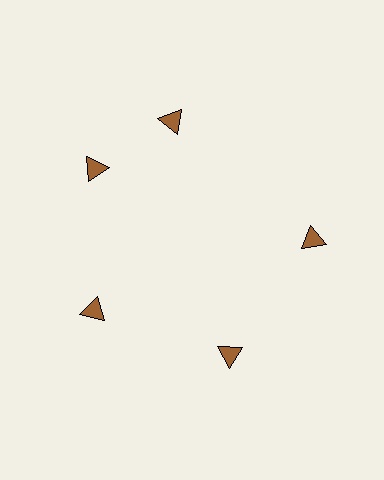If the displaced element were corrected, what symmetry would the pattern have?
It would have 5-fold rotational symmetry — the pattern would map onto itself every 72 degrees.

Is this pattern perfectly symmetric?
No. The 5 brown triangles are arranged in a ring, but one element near the 1 o'clock position is rotated out of alignment along the ring, breaking the 5-fold rotational symmetry.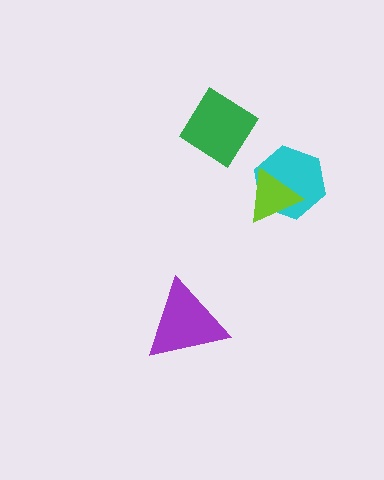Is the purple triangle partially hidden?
No, no other shape covers it.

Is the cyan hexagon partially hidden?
Yes, it is partially covered by another shape.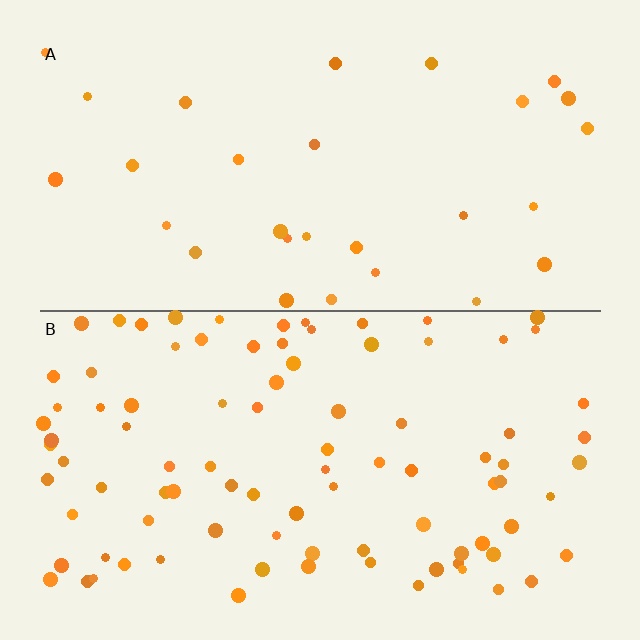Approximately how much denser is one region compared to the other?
Approximately 3.2× — region B over region A.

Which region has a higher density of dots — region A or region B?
B (the bottom).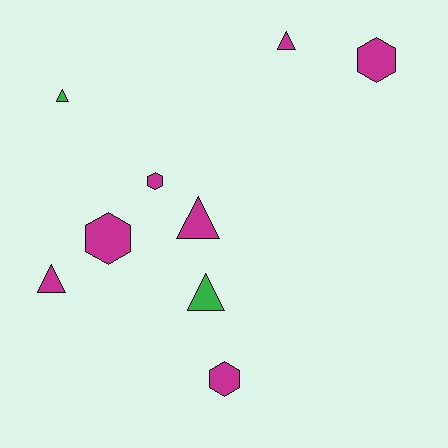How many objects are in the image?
There are 9 objects.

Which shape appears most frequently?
Triangle, with 5 objects.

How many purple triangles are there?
There are no purple triangles.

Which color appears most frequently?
Magenta, with 7 objects.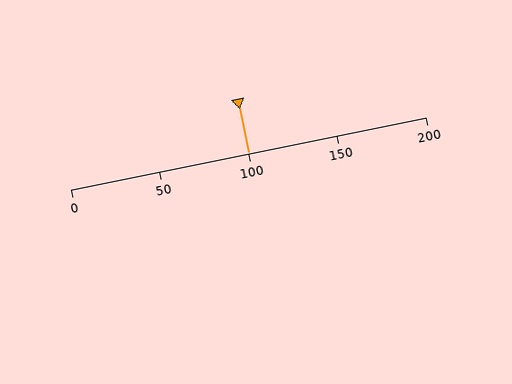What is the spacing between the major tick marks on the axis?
The major ticks are spaced 50 apart.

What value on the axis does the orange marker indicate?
The marker indicates approximately 100.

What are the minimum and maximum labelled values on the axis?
The axis runs from 0 to 200.